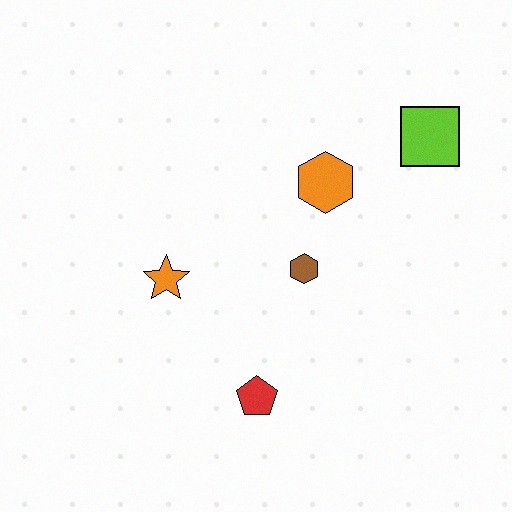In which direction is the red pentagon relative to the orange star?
The red pentagon is below the orange star.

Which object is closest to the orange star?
The brown hexagon is closest to the orange star.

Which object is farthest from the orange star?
The lime square is farthest from the orange star.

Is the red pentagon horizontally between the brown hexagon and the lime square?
No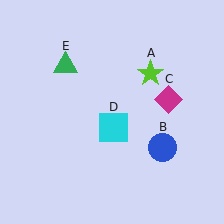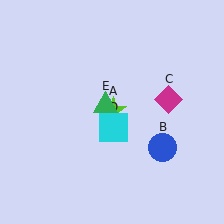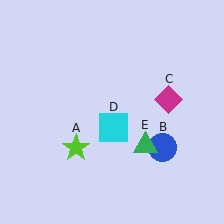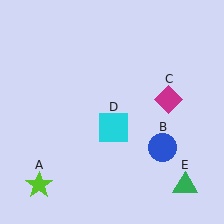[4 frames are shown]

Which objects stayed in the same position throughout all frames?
Blue circle (object B) and magenta diamond (object C) and cyan square (object D) remained stationary.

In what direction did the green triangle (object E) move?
The green triangle (object E) moved down and to the right.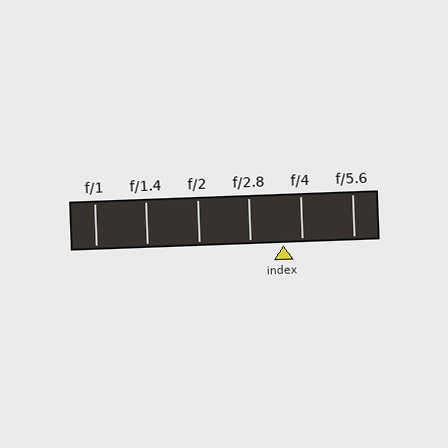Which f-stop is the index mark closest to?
The index mark is closest to f/4.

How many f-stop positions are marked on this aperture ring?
There are 6 f-stop positions marked.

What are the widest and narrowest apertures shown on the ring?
The widest aperture shown is f/1 and the narrowest is f/5.6.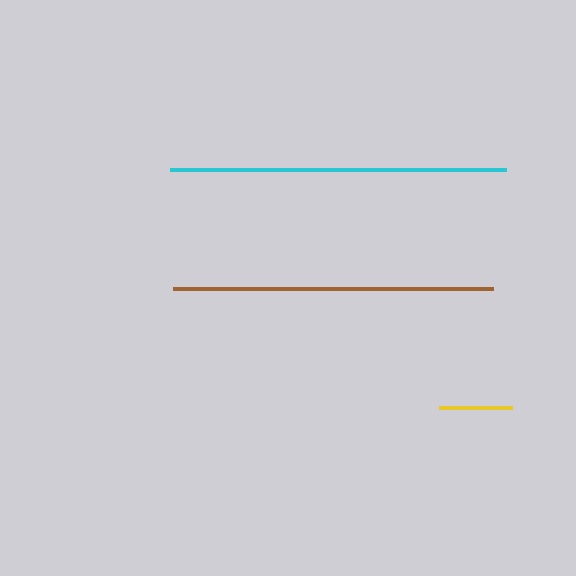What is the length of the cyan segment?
The cyan segment is approximately 335 pixels long.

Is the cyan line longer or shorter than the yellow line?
The cyan line is longer than the yellow line.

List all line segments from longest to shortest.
From longest to shortest: cyan, brown, yellow.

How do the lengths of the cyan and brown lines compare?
The cyan and brown lines are approximately the same length.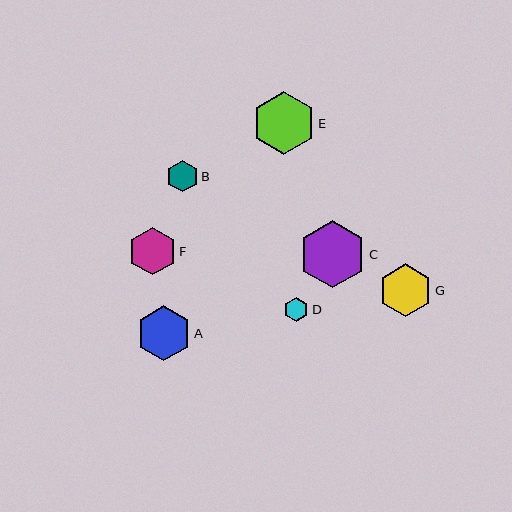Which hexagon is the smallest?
Hexagon D is the smallest with a size of approximately 25 pixels.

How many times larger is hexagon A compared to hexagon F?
Hexagon A is approximately 1.2 times the size of hexagon F.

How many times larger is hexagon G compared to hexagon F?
Hexagon G is approximately 1.1 times the size of hexagon F.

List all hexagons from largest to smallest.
From largest to smallest: C, E, A, G, F, B, D.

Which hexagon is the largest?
Hexagon C is the largest with a size of approximately 67 pixels.